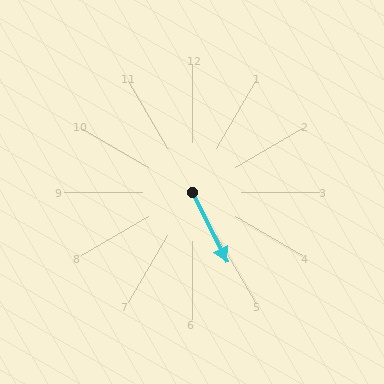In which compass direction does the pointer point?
Southeast.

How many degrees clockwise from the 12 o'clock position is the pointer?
Approximately 153 degrees.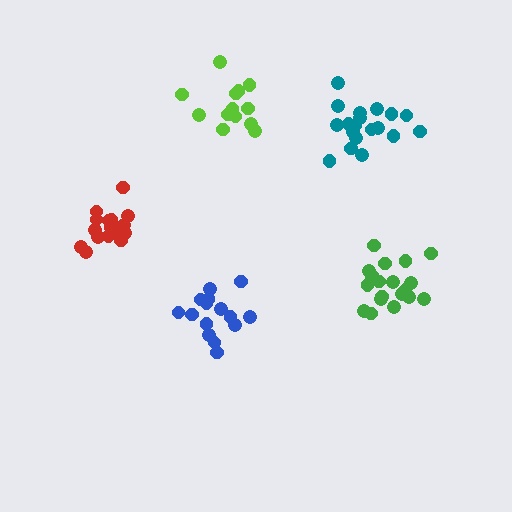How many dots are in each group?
Group 1: 15 dots, Group 2: 19 dots, Group 3: 19 dots, Group 4: 13 dots, Group 5: 18 dots (84 total).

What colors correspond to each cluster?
The clusters are colored: blue, green, teal, lime, red.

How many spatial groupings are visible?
There are 5 spatial groupings.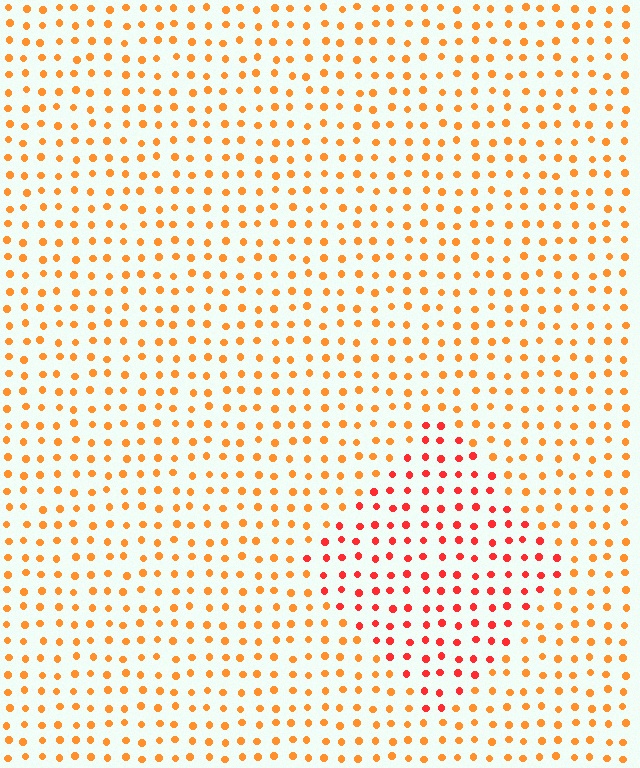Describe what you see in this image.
The image is filled with small orange elements in a uniform arrangement. A diamond-shaped region is visible where the elements are tinted to a slightly different hue, forming a subtle color boundary.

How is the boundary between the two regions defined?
The boundary is defined purely by a slight shift in hue (about 30 degrees). Spacing, size, and orientation are identical on both sides.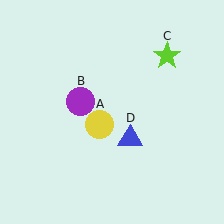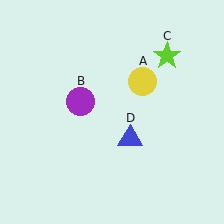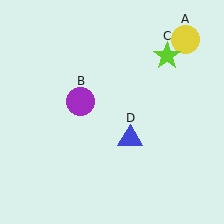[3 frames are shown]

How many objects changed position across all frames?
1 object changed position: yellow circle (object A).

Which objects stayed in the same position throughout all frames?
Purple circle (object B) and lime star (object C) and blue triangle (object D) remained stationary.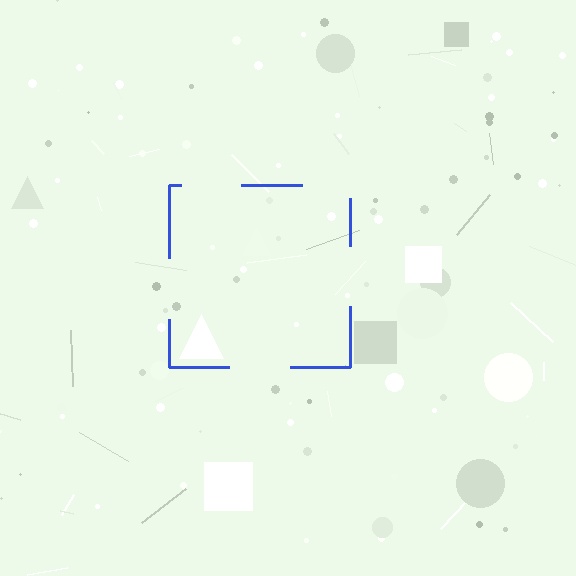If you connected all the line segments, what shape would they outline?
They would outline a square.